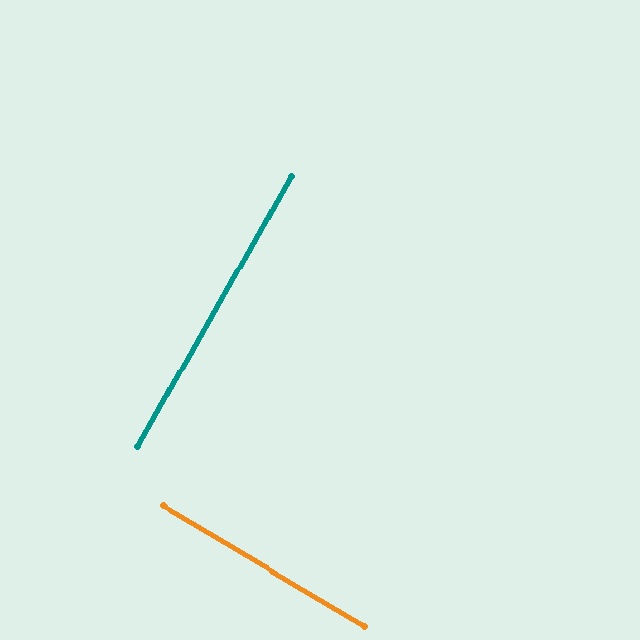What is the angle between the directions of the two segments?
Approximately 89 degrees.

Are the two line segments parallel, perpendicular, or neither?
Perpendicular — they meet at approximately 89°.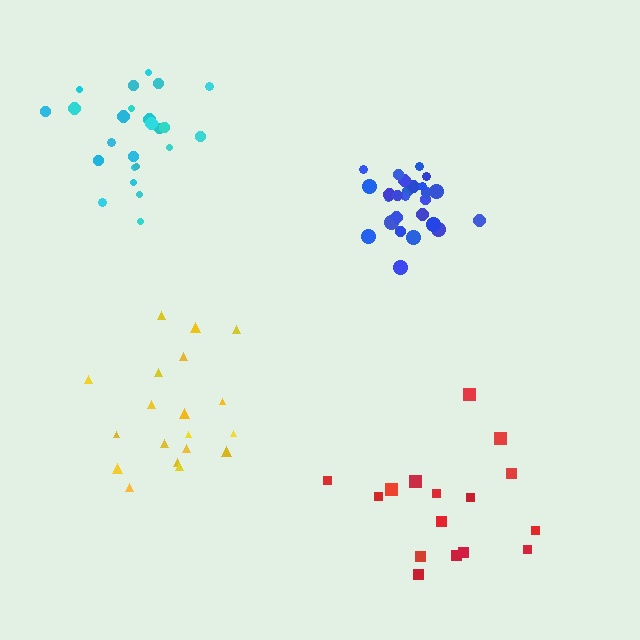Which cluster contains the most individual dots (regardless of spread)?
Blue (27).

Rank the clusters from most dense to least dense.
blue, cyan, yellow, red.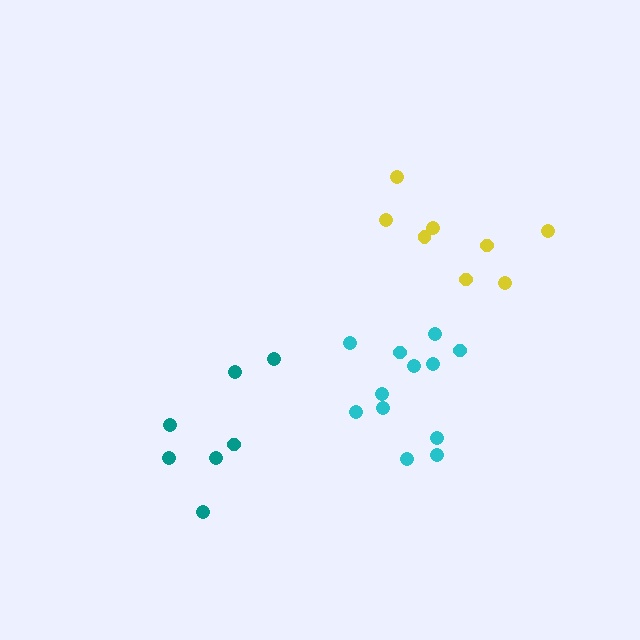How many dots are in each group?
Group 1: 8 dots, Group 2: 7 dots, Group 3: 12 dots (27 total).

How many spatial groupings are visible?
There are 3 spatial groupings.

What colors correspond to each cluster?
The clusters are colored: yellow, teal, cyan.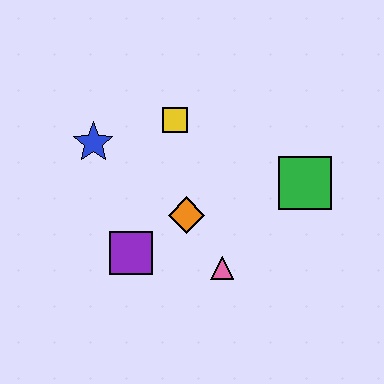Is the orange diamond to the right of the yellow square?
Yes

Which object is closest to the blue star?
The yellow square is closest to the blue star.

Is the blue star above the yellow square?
No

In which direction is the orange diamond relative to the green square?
The orange diamond is to the left of the green square.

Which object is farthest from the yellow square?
The pink triangle is farthest from the yellow square.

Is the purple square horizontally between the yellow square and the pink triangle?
No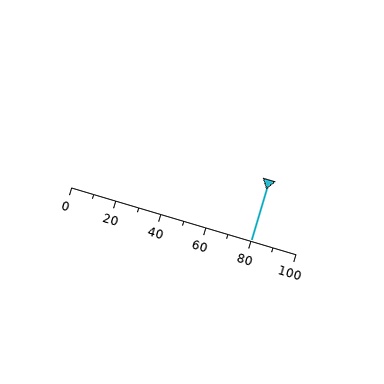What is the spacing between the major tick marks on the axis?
The major ticks are spaced 20 apart.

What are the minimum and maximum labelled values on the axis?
The axis runs from 0 to 100.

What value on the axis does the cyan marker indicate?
The marker indicates approximately 80.